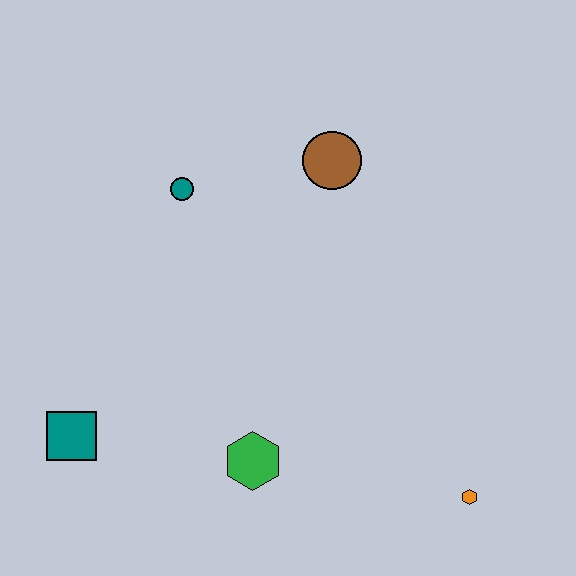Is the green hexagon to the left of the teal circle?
No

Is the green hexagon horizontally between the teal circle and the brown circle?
Yes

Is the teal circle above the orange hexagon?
Yes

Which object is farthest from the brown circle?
The teal square is farthest from the brown circle.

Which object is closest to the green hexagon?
The teal square is closest to the green hexagon.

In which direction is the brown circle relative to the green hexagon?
The brown circle is above the green hexagon.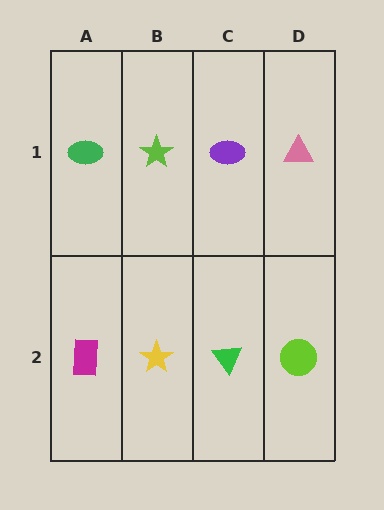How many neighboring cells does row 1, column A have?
2.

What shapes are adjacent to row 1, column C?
A green triangle (row 2, column C), a lime star (row 1, column B), a pink triangle (row 1, column D).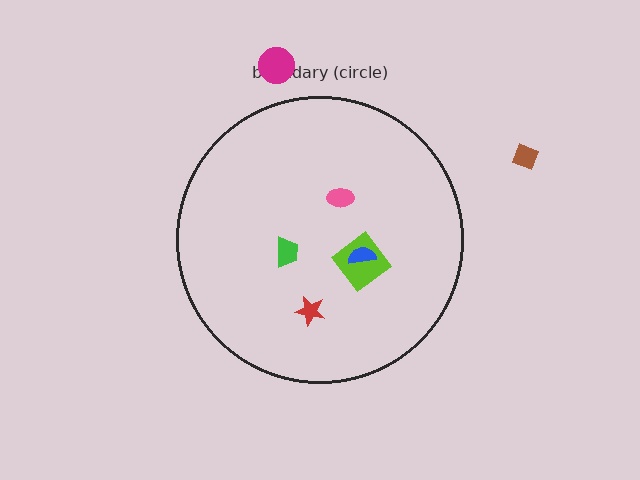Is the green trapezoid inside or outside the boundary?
Inside.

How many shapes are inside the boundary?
5 inside, 2 outside.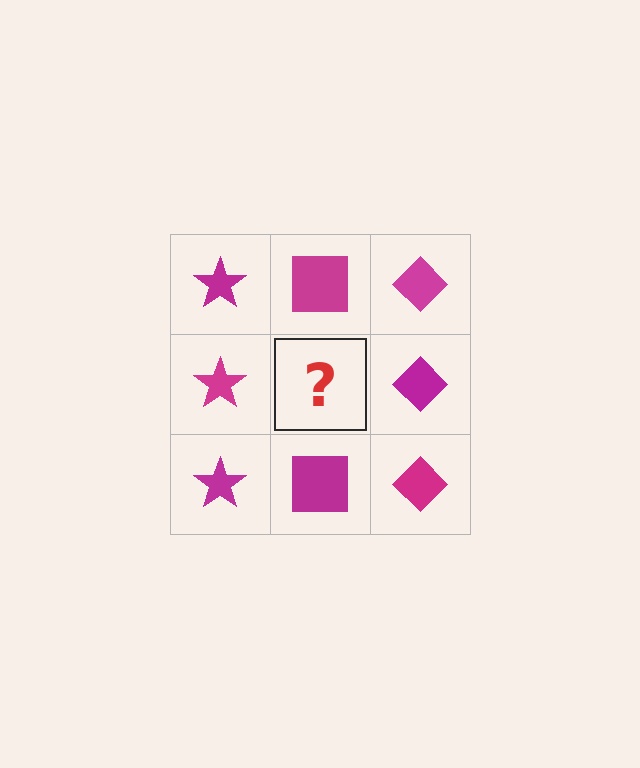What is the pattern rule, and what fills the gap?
The rule is that each column has a consistent shape. The gap should be filled with a magenta square.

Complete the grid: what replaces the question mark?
The question mark should be replaced with a magenta square.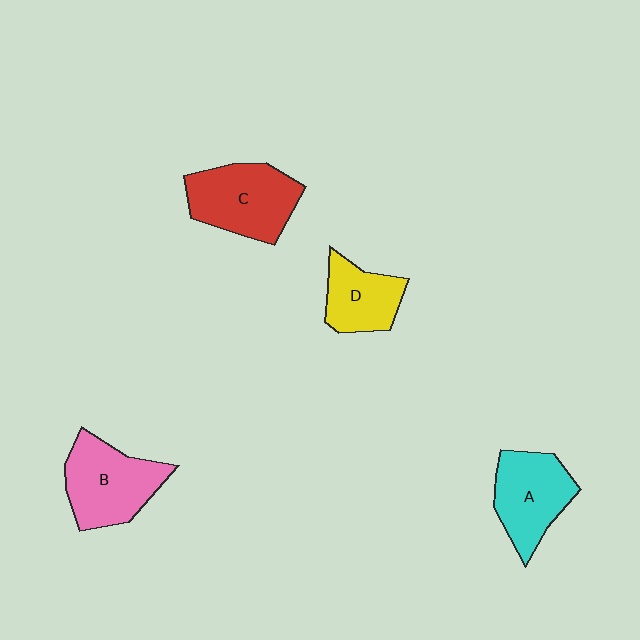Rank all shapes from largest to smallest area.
From largest to smallest: C (red), B (pink), A (cyan), D (yellow).